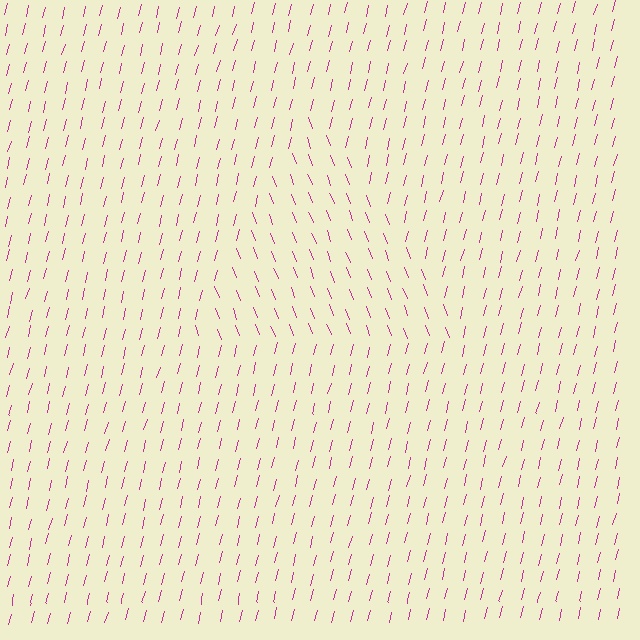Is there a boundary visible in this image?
Yes, there is a texture boundary formed by a change in line orientation.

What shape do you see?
I see a triangle.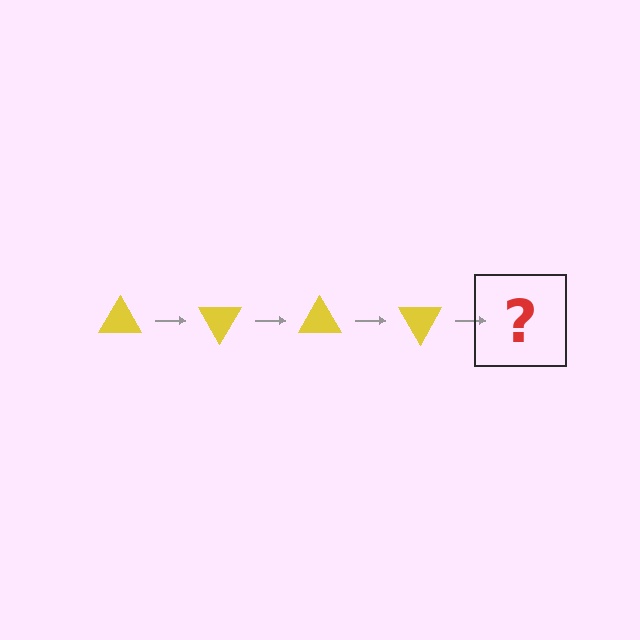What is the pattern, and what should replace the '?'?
The pattern is that the triangle rotates 60 degrees each step. The '?' should be a yellow triangle rotated 240 degrees.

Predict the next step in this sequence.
The next step is a yellow triangle rotated 240 degrees.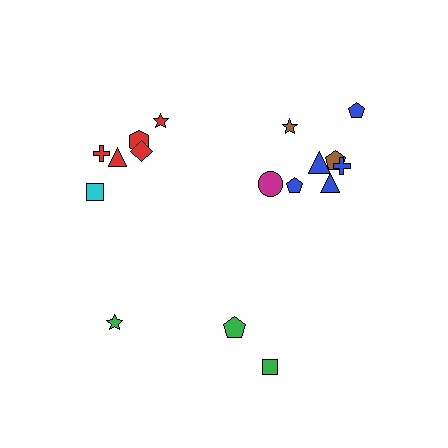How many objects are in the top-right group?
There are 8 objects.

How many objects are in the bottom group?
There are 3 objects.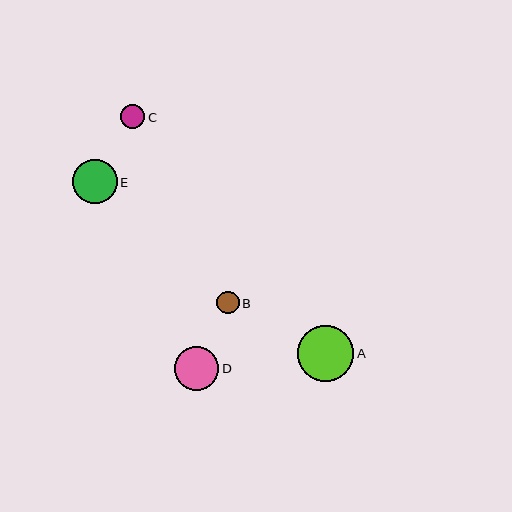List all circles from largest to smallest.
From largest to smallest: A, E, D, C, B.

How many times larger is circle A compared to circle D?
Circle A is approximately 1.3 times the size of circle D.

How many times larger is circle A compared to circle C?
Circle A is approximately 2.4 times the size of circle C.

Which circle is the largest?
Circle A is the largest with a size of approximately 56 pixels.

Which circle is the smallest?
Circle B is the smallest with a size of approximately 23 pixels.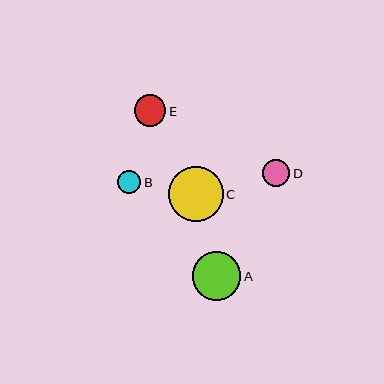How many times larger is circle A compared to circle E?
Circle A is approximately 1.5 times the size of circle E.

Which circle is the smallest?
Circle B is the smallest with a size of approximately 23 pixels.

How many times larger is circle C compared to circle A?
Circle C is approximately 1.1 times the size of circle A.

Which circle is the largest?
Circle C is the largest with a size of approximately 55 pixels.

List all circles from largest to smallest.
From largest to smallest: C, A, E, D, B.